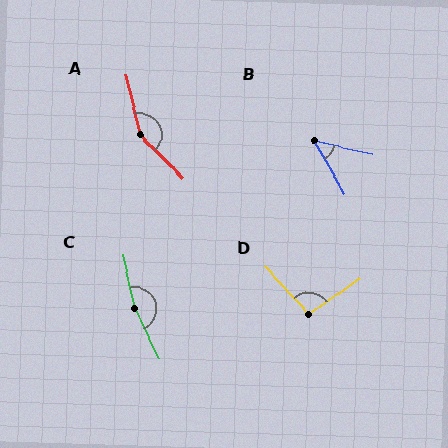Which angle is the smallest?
B, at approximately 47 degrees.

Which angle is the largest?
C, at approximately 166 degrees.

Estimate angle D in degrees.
Approximately 99 degrees.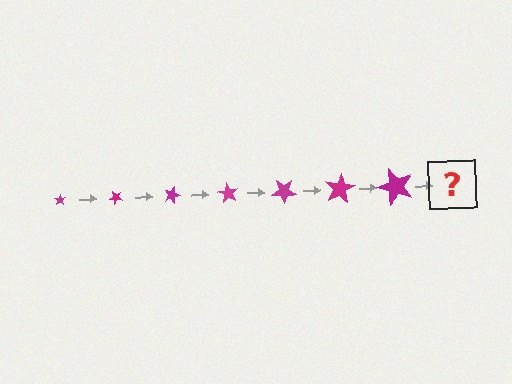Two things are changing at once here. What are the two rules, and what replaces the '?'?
The two rules are that the star grows larger each step and it rotates 45 degrees each step. The '?' should be a star, larger than the previous one and rotated 315 degrees from the start.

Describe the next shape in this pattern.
It should be a star, larger than the previous one and rotated 315 degrees from the start.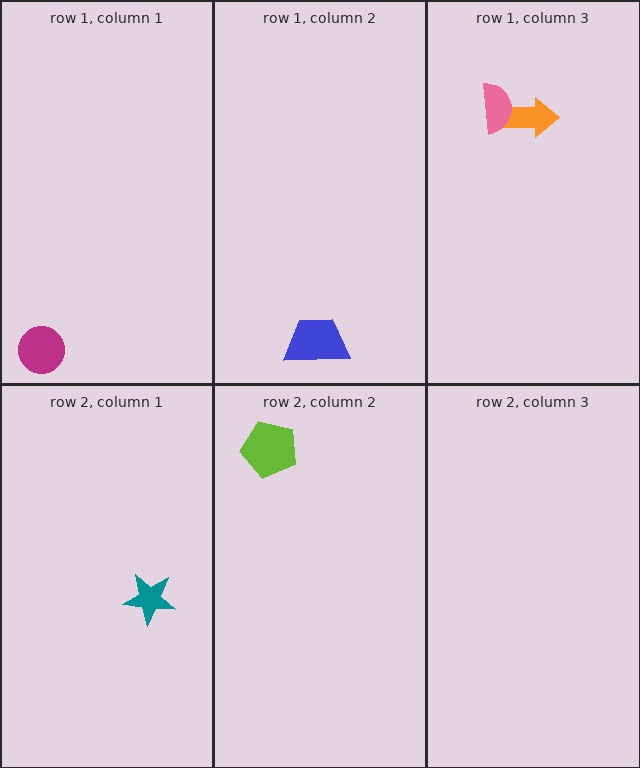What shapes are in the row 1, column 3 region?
The orange arrow, the pink semicircle.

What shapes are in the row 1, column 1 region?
The magenta circle.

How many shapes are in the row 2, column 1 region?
1.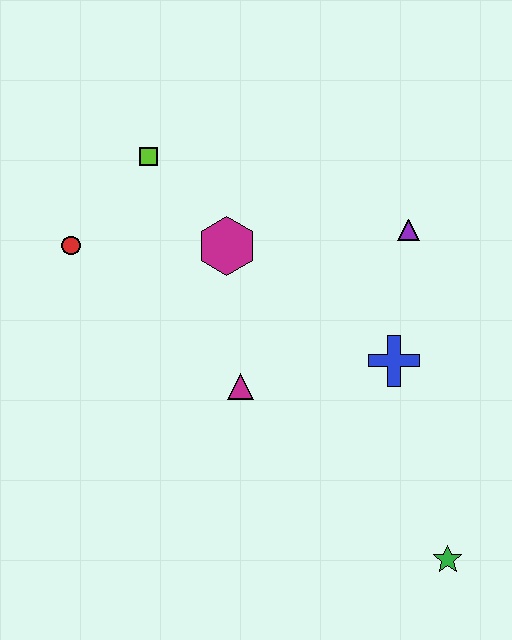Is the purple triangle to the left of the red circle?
No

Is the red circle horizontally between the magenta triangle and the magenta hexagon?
No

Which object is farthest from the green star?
The lime square is farthest from the green star.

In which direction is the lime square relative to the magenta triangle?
The lime square is above the magenta triangle.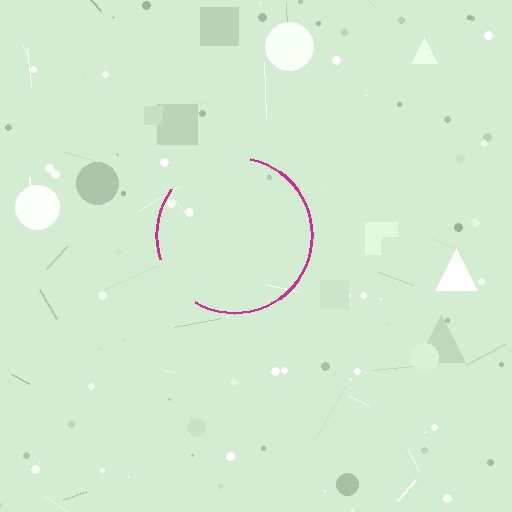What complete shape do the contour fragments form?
The contour fragments form a circle.